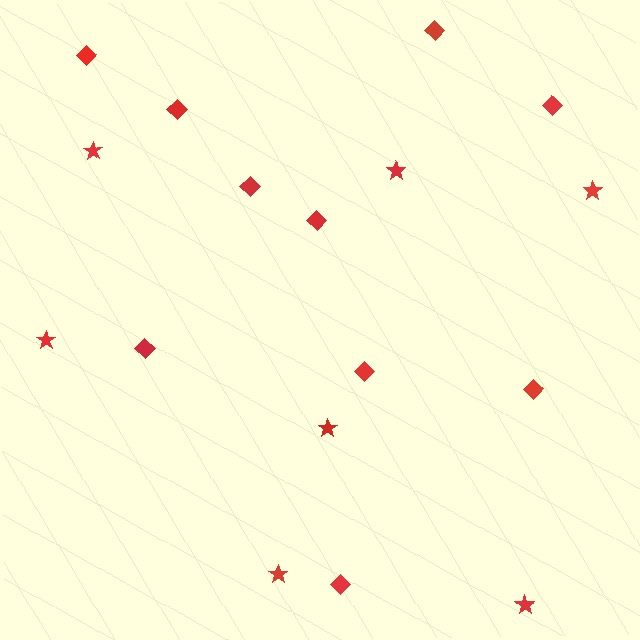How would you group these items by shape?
There are 2 groups: one group of diamonds (10) and one group of stars (7).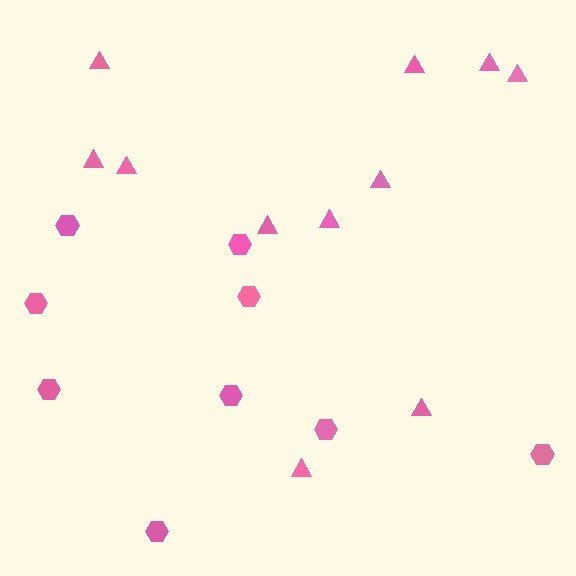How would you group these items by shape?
There are 2 groups: one group of hexagons (9) and one group of triangles (11).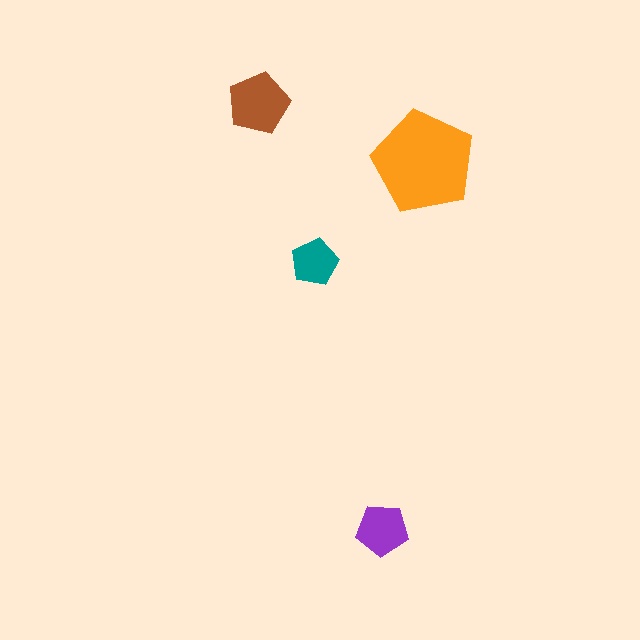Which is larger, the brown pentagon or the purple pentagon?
The brown one.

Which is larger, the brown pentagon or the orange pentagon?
The orange one.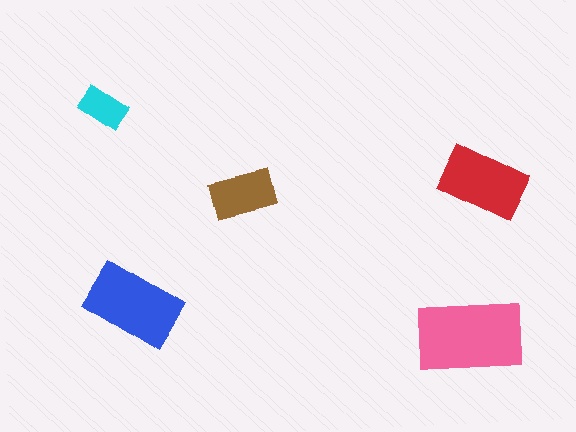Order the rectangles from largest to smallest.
the pink one, the blue one, the red one, the brown one, the cyan one.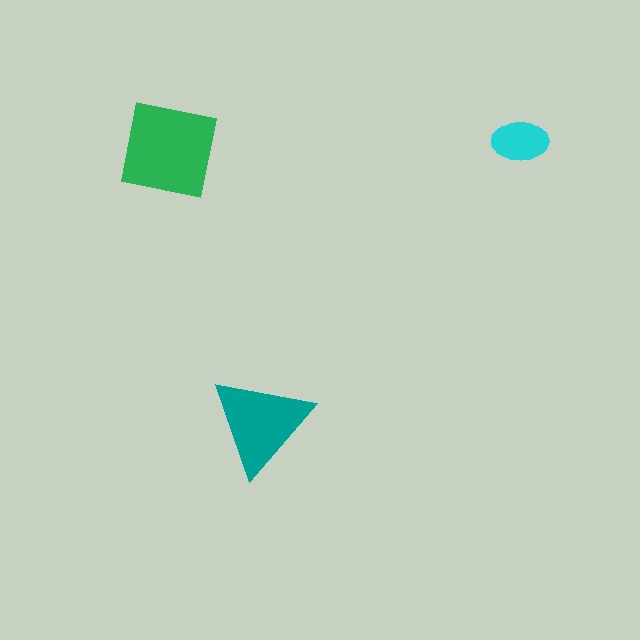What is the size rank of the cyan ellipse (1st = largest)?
3rd.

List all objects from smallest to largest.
The cyan ellipse, the teal triangle, the green square.